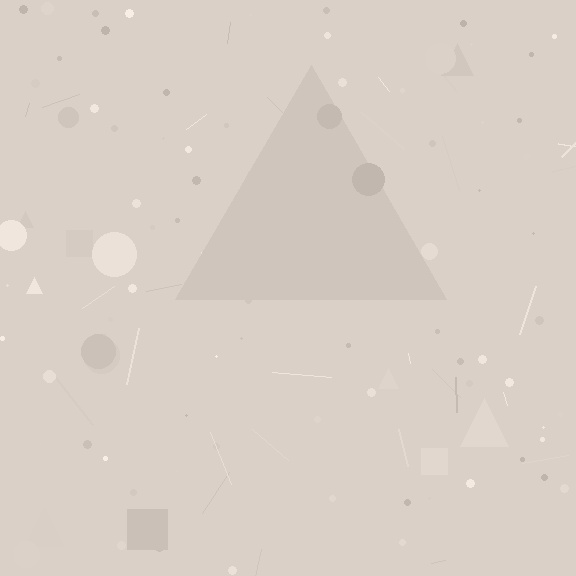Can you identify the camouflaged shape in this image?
The camouflaged shape is a triangle.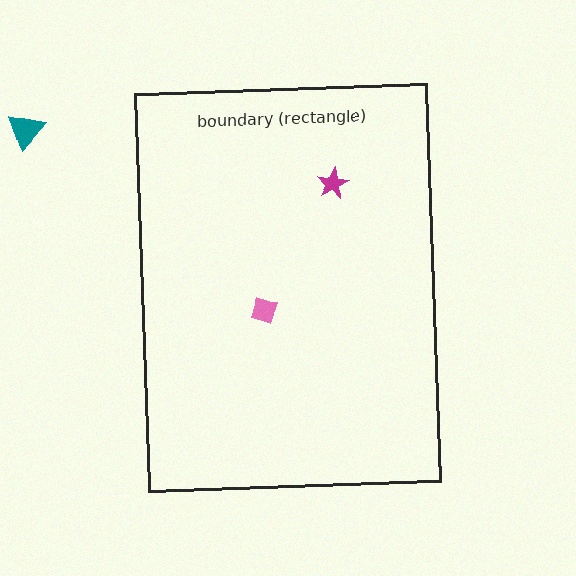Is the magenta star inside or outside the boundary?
Inside.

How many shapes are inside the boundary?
2 inside, 1 outside.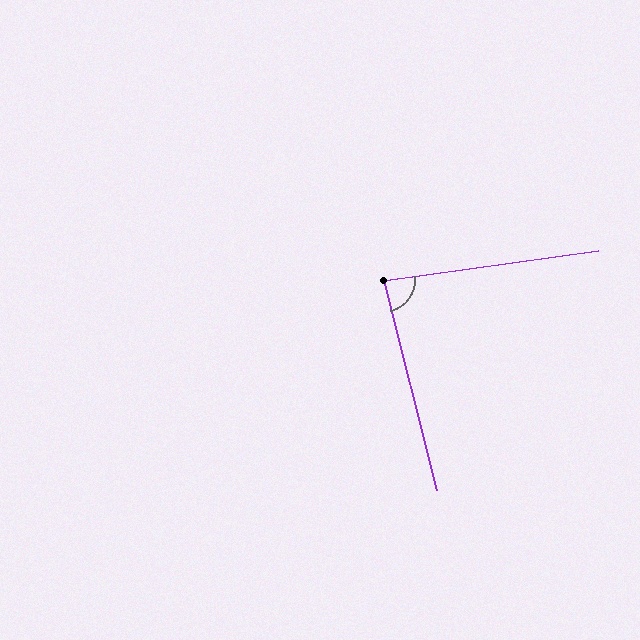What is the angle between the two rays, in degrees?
Approximately 84 degrees.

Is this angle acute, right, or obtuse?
It is acute.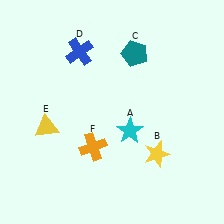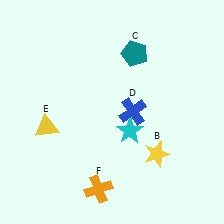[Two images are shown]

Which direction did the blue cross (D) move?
The blue cross (D) moved down.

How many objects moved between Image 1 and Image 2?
2 objects moved between the two images.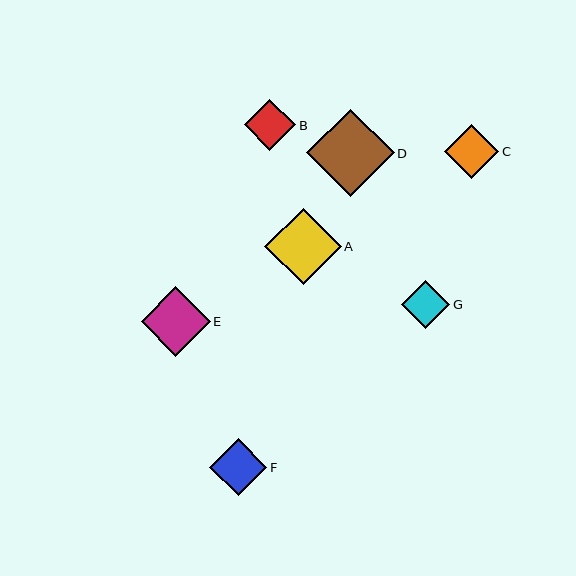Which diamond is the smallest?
Diamond G is the smallest with a size of approximately 48 pixels.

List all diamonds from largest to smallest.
From largest to smallest: D, A, E, F, C, B, G.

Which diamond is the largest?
Diamond D is the largest with a size of approximately 87 pixels.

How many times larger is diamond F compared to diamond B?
Diamond F is approximately 1.1 times the size of diamond B.